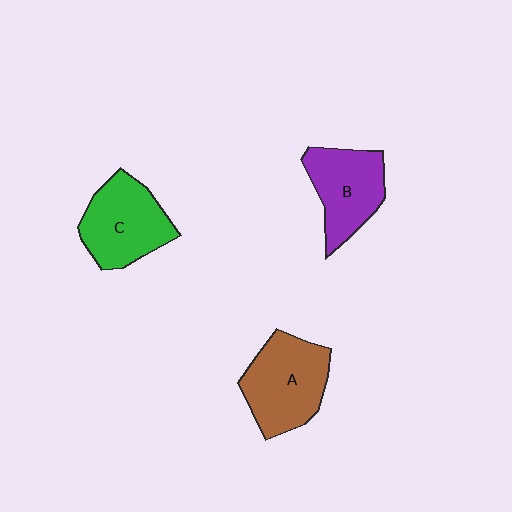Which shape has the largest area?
Shape A (brown).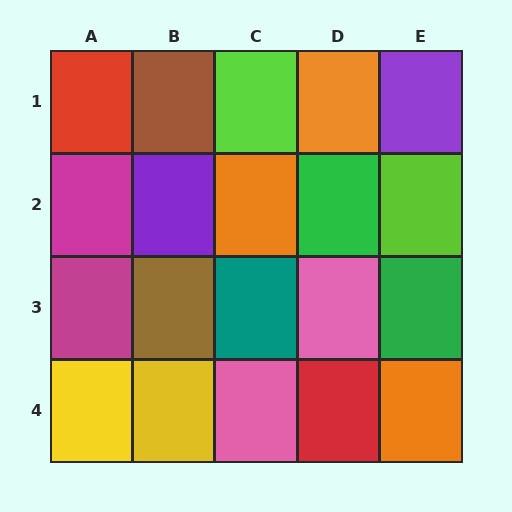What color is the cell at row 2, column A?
Magenta.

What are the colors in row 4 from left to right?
Yellow, yellow, pink, red, orange.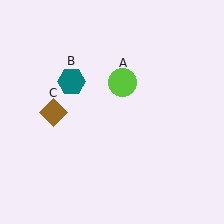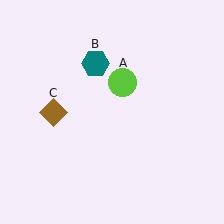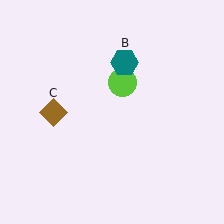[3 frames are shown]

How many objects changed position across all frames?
1 object changed position: teal hexagon (object B).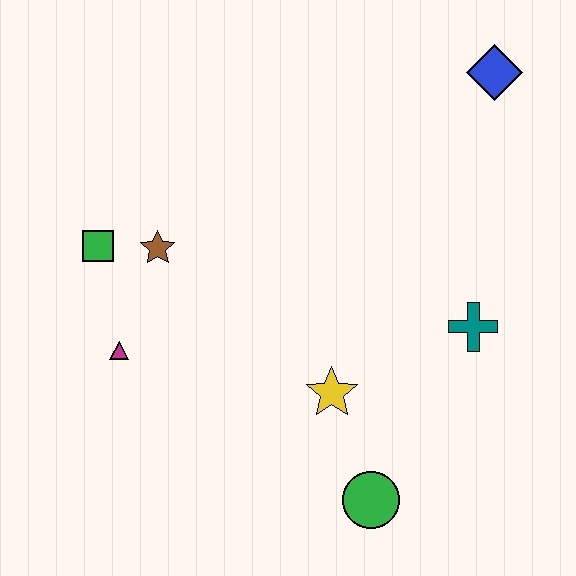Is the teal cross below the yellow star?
No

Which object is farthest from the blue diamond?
The magenta triangle is farthest from the blue diamond.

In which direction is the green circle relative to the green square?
The green circle is to the right of the green square.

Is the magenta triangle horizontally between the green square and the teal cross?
Yes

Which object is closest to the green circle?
The yellow star is closest to the green circle.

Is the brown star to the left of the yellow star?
Yes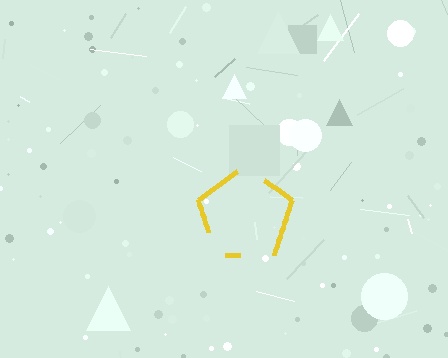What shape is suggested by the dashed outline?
The dashed outline suggests a pentagon.